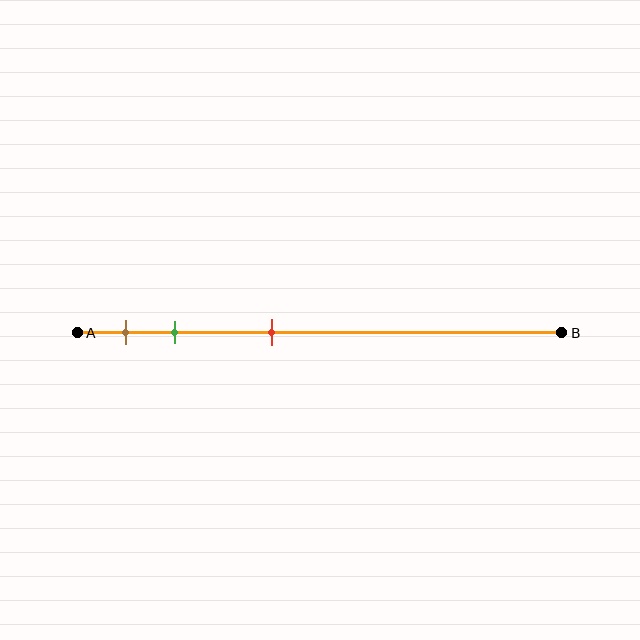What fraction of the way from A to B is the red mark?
The red mark is approximately 40% (0.4) of the way from A to B.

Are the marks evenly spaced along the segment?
No, the marks are not evenly spaced.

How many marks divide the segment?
There are 3 marks dividing the segment.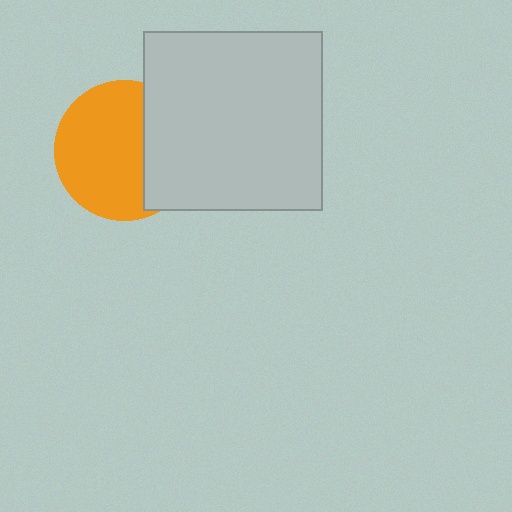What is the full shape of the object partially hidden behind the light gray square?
The partially hidden object is an orange circle.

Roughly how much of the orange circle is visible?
Most of it is visible (roughly 67%).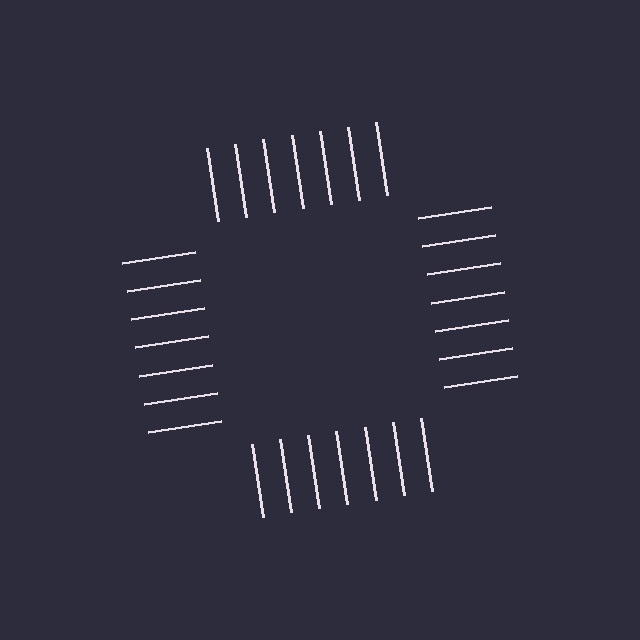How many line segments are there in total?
28 — 7 along each of the 4 edges.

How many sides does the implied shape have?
4 sides — the line-ends trace a square.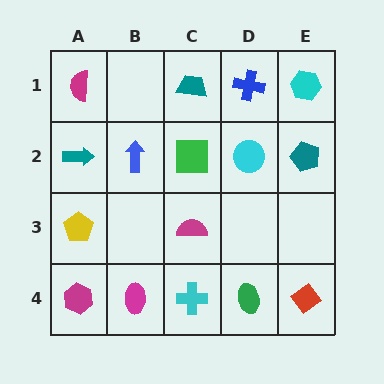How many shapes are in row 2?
5 shapes.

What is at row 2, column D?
A cyan circle.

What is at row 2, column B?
A blue arrow.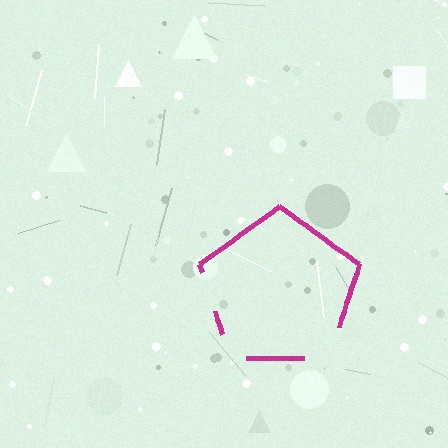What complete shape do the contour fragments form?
The contour fragments form a pentagon.